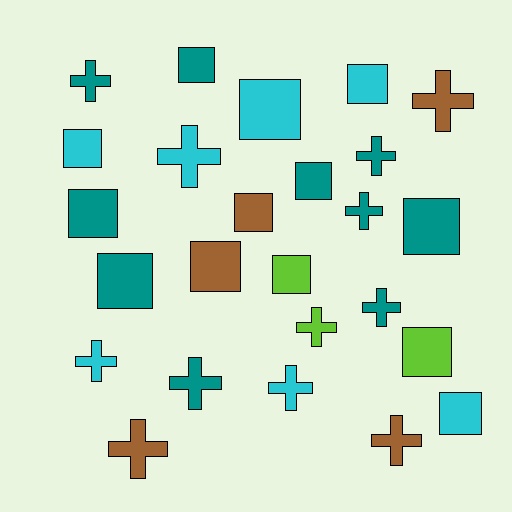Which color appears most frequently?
Teal, with 10 objects.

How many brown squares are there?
There are 2 brown squares.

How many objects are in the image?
There are 25 objects.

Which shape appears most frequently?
Square, with 13 objects.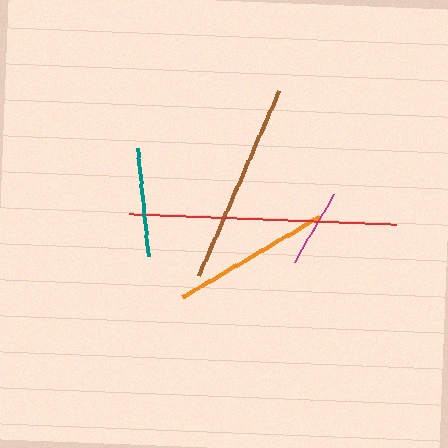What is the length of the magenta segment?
The magenta segment is approximately 78 pixels long.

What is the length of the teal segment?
The teal segment is approximately 109 pixels long.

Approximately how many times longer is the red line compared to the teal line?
The red line is approximately 2.4 times the length of the teal line.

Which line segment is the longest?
The red line is the longest at approximately 267 pixels.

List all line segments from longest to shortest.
From longest to shortest: red, brown, orange, teal, magenta.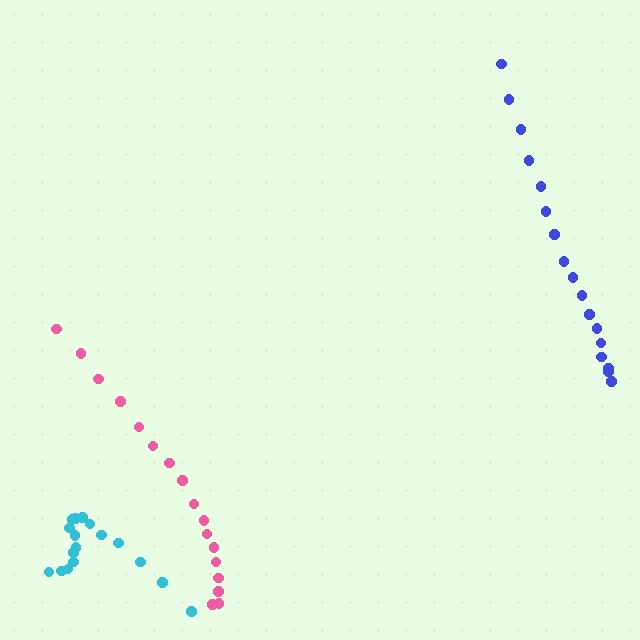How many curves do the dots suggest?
There are 3 distinct paths.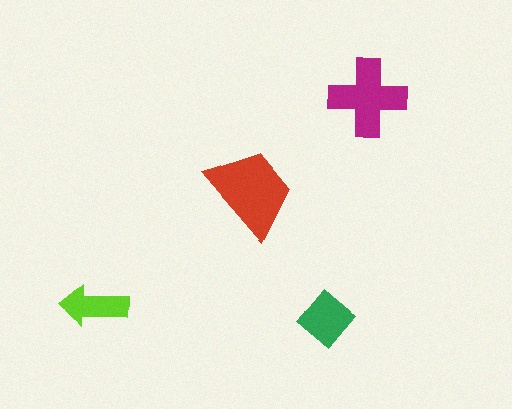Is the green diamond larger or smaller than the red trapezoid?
Smaller.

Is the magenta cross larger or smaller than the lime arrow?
Larger.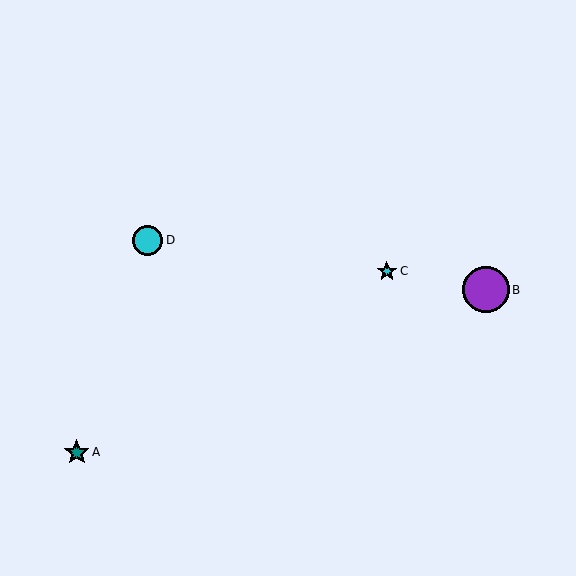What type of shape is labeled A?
Shape A is a teal star.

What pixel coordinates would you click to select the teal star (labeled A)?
Click at (77, 452) to select the teal star A.